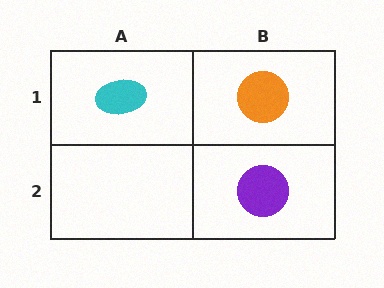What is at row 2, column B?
A purple circle.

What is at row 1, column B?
An orange circle.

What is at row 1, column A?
A cyan ellipse.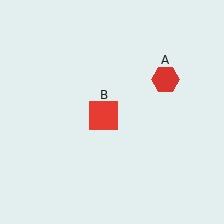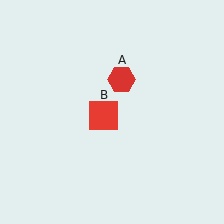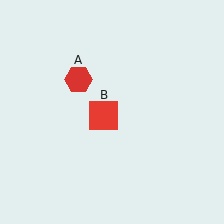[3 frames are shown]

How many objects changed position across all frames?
1 object changed position: red hexagon (object A).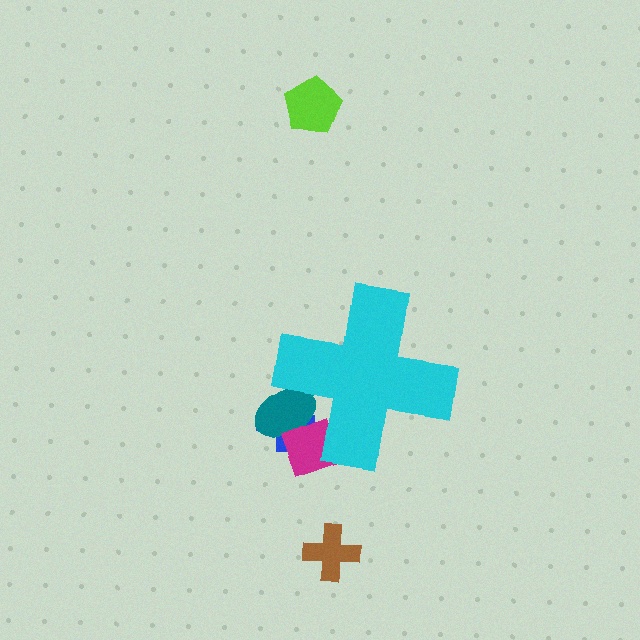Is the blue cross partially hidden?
Yes, the blue cross is partially hidden behind the cyan cross.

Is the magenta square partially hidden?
Yes, the magenta square is partially hidden behind the cyan cross.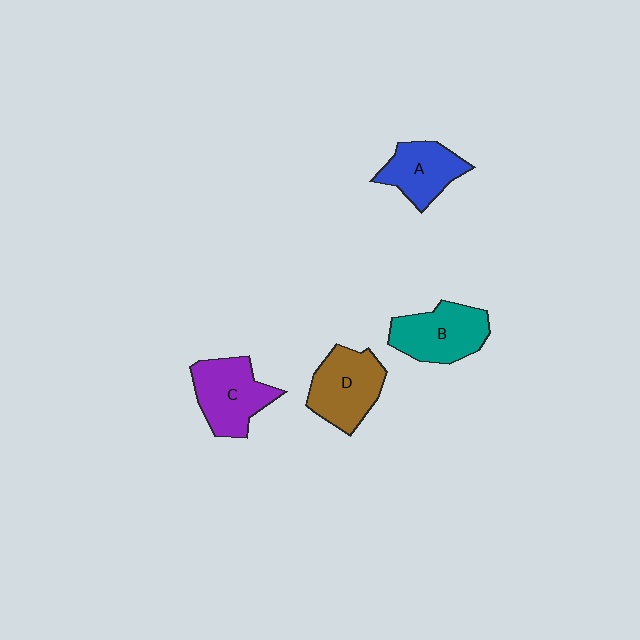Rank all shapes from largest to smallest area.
From largest to smallest: D (brown), C (purple), B (teal), A (blue).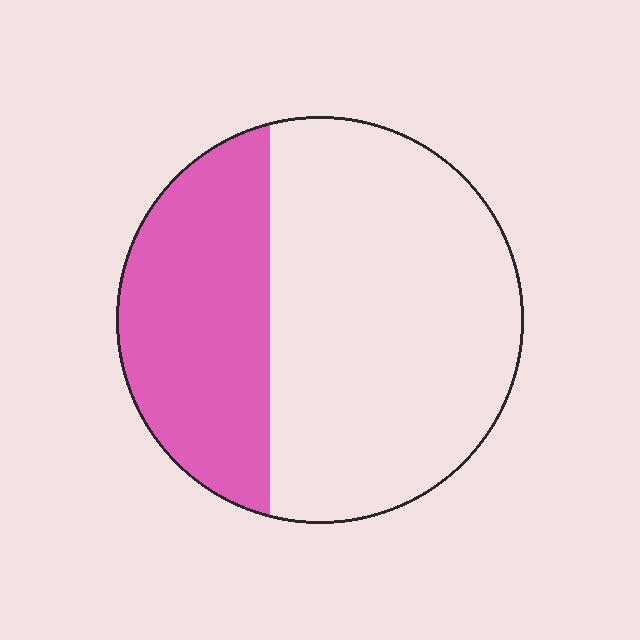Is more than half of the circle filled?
No.